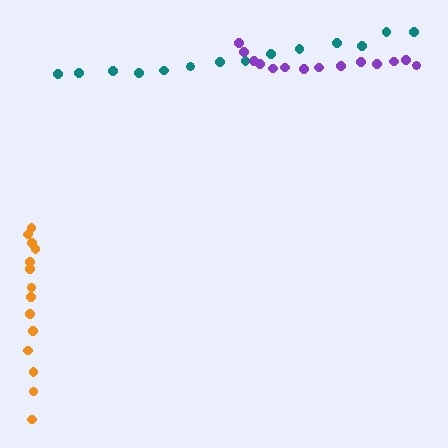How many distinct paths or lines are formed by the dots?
There are 3 distinct paths.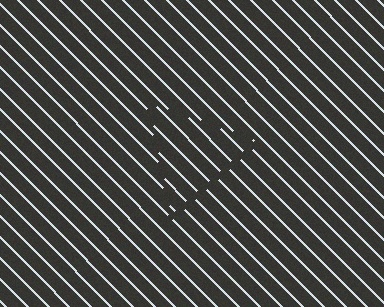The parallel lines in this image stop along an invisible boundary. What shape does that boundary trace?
An illusory triangle. The interior of the shape contains the same grating, shifted by half a period — the contour is defined by the phase discontinuity where line-ends from the inner and outer gratings abut.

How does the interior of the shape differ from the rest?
The interior of the shape contains the same grating, shifted by half a period — the contour is defined by the phase discontinuity where line-ends from the inner and outer gratings abut.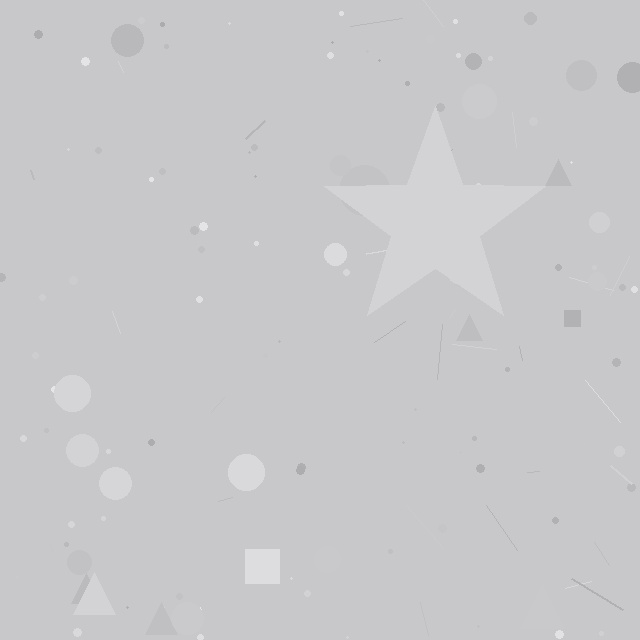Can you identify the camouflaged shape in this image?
The camouflaged shape is a star.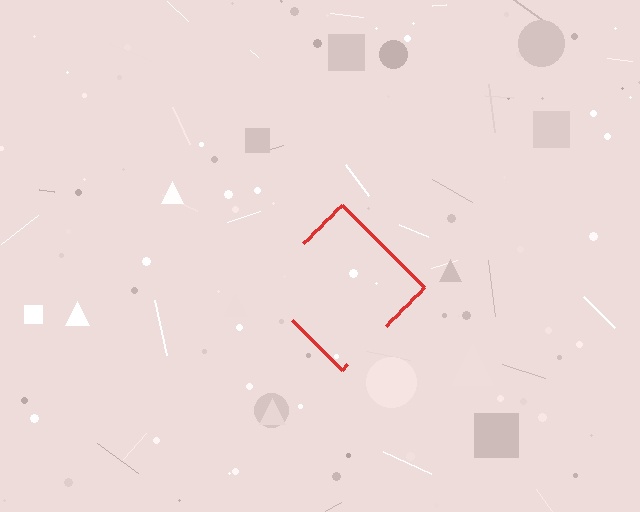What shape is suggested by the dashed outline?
The dashed outline suggests a diamond.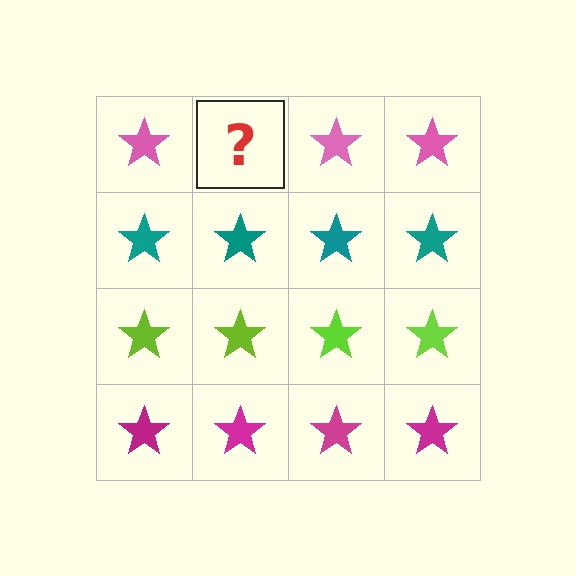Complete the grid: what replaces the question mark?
The question mark should be replaced with a pink star.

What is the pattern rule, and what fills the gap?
The rule is that each row has a consistent color. The gap should be filled with a pink star.